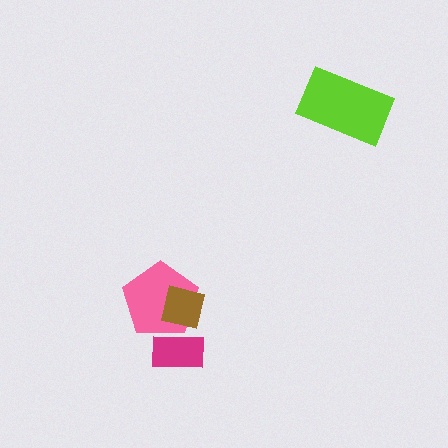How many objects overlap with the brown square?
2 objects overlap with the brown square.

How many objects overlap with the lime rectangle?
0 objects overlap with the lime rectangle.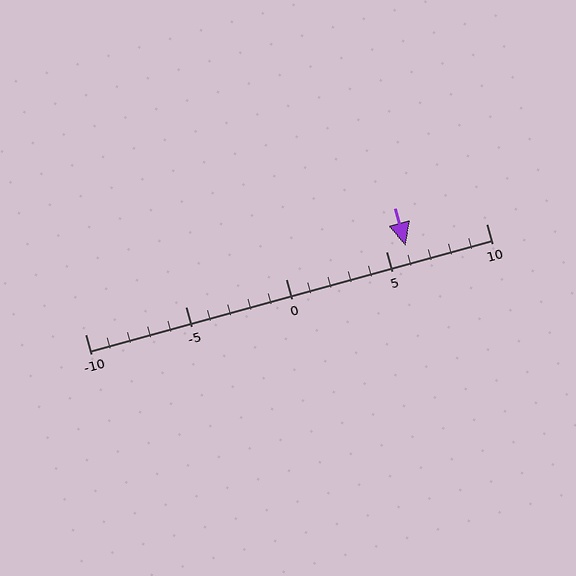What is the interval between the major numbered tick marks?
The major tick marks are spaced 5 units apart.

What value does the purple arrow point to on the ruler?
The purple arrow points to approximately 6.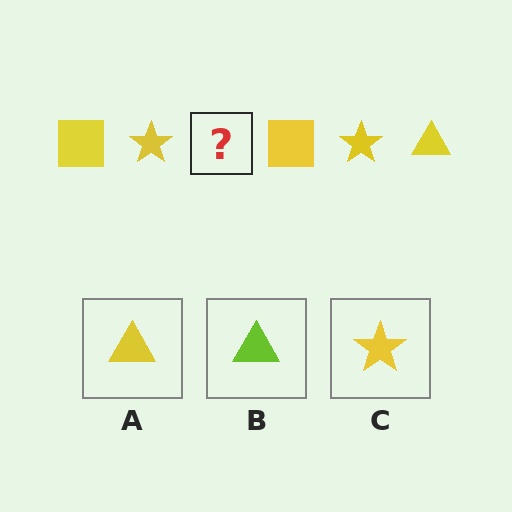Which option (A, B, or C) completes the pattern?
A.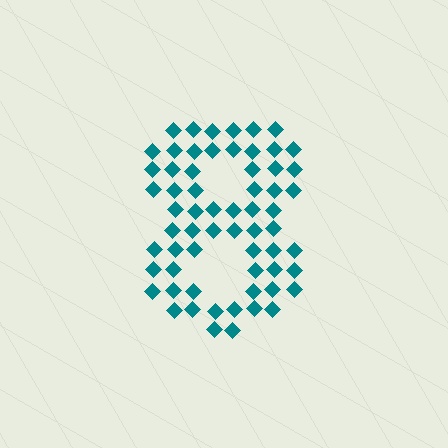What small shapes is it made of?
It is made of small diamonds.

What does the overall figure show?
The overall figure shows the digit 8.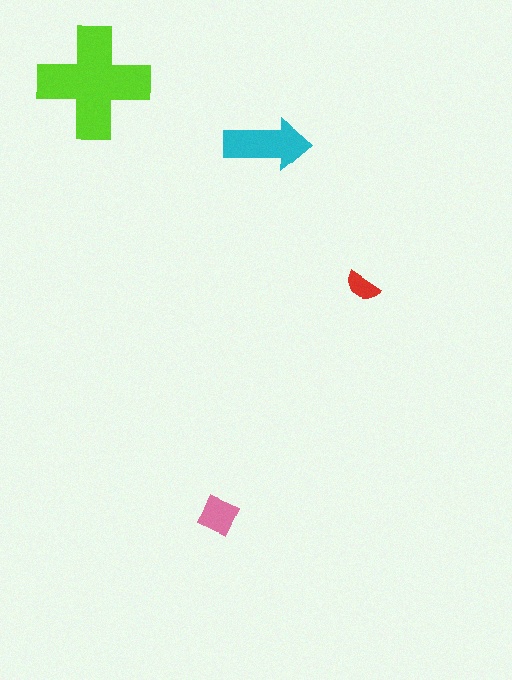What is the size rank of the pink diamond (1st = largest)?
3rd.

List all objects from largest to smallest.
The lime cross, the cyan arrow, the pink diamond, the red semicircle.